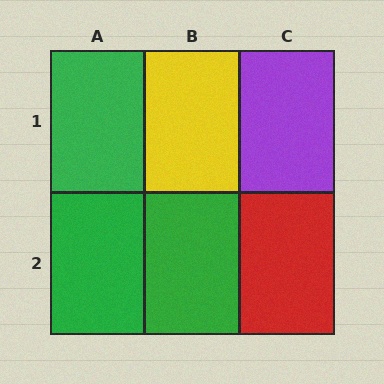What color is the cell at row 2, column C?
Red.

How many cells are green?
3 cells are green.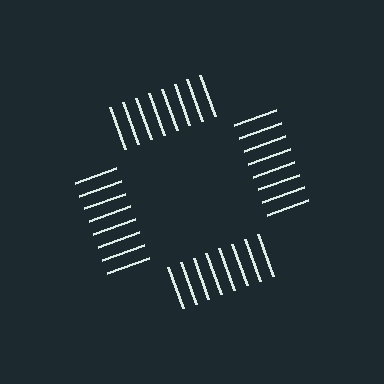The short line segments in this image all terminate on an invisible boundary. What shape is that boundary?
An illusory square — the line segments terminate on its edges but no continuous stroke is drawn.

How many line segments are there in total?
32 — 8 along each of the 4 edges.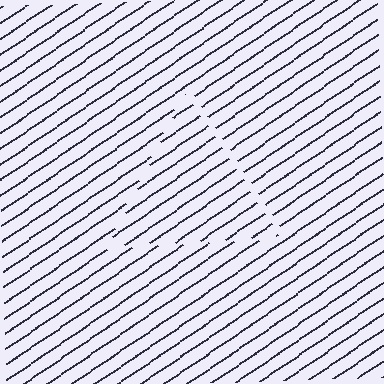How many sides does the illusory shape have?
3 sides — the line-ends trace a triangle.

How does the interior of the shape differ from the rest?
The interior of the shape contains the same grating, shifted by half a period — the contour is defined by the phase discontinuity where line-ends from the inner and outer gratings abut.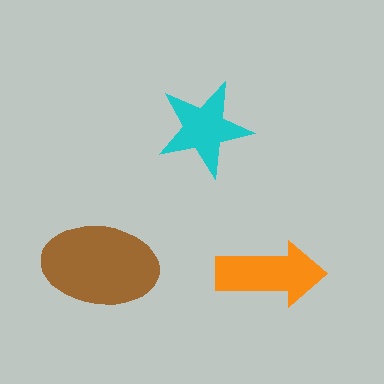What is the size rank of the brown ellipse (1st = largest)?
1st.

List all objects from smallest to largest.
The cyan star, the orange arrow, the brown ellipse.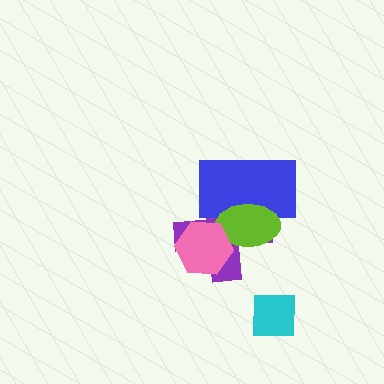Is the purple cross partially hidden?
Yes, it is partially covered by another shape.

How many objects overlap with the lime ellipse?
3 objects overlap with the lime ellipse.